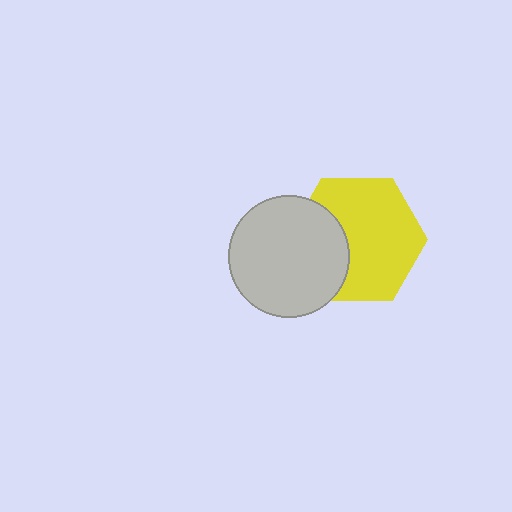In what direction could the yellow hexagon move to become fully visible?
The yellow hexagon could move right. That would shift it out from behind the light gray circle entirely.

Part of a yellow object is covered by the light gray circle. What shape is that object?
It is a hexagon.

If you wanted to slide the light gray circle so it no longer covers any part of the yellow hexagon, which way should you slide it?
Slide it left — that is the most direct way to separate the two shapes.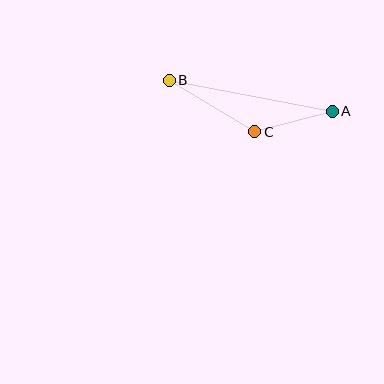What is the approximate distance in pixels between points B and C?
The distance between B and C is approximately 100 pixels.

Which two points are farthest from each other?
Points A and B are farthest from each other.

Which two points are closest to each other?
Points A and C are closest to each other.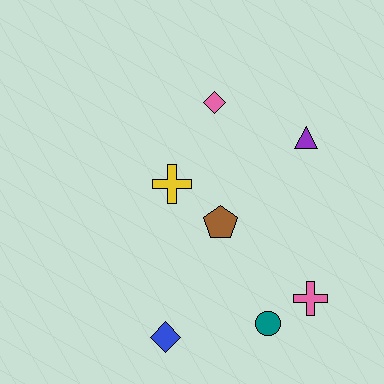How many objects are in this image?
There are 7 objects.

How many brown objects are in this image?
There is 1 brown object.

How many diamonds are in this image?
There are 2 diamonds.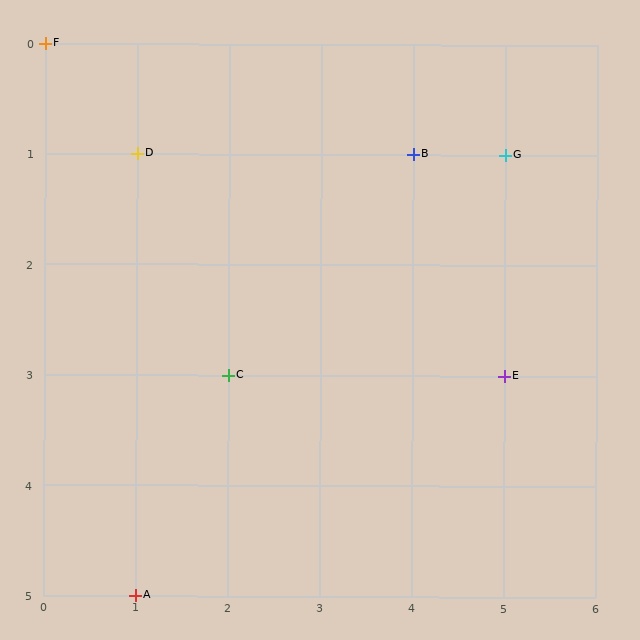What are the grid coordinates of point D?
Point D is at grid coordinates (1, 1).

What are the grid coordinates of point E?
Point E is at grid coordinates (5, 3).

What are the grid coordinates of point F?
Point F is at grid coordinates (0, 0).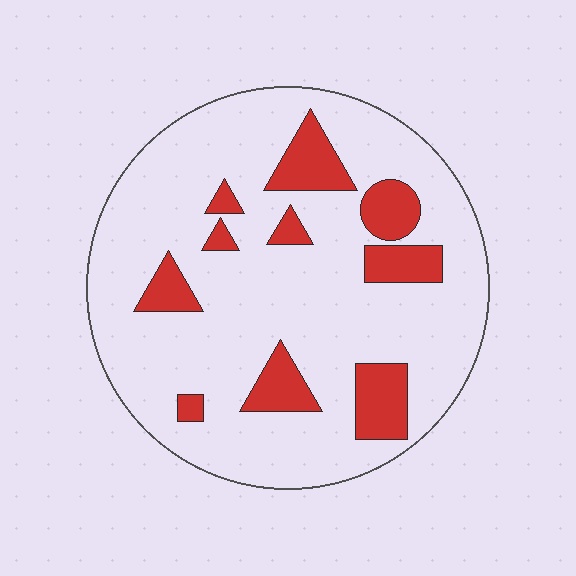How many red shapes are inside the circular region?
10.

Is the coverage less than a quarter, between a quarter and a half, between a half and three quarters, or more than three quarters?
Less than a quarter.